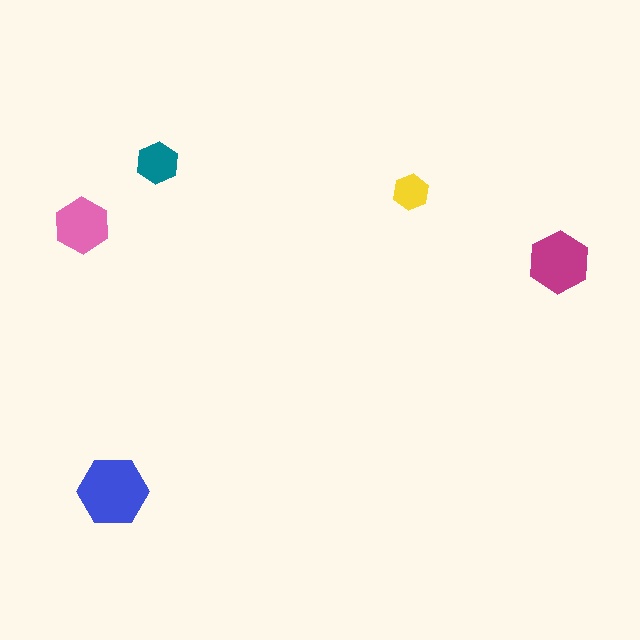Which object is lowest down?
The blue hexagon is bottommost.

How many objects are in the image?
There are 5 objects in the image.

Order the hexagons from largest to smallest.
the blue one, the magenta one, the pink one, the teal one, the yellow one.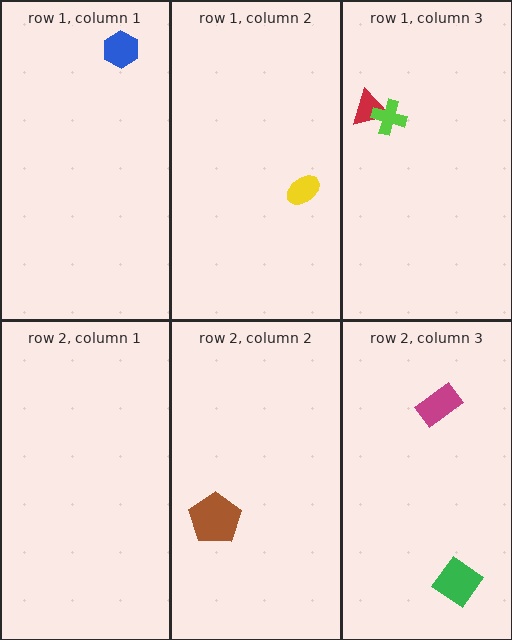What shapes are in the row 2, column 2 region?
The brown pentagon.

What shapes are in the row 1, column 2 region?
The yellow ellipse.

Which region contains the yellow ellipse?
The row 1, column 2 region.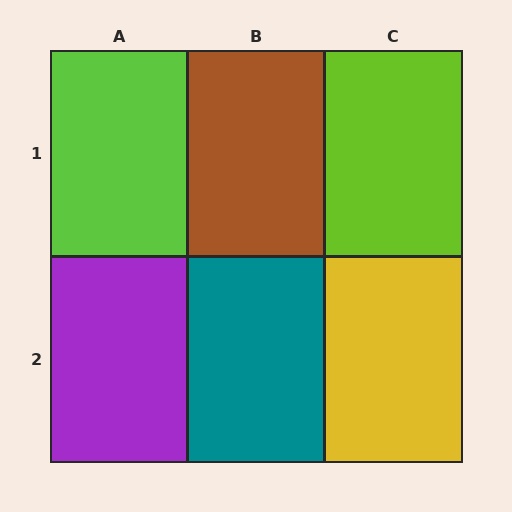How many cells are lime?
2 cells are lime.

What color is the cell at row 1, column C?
Lime.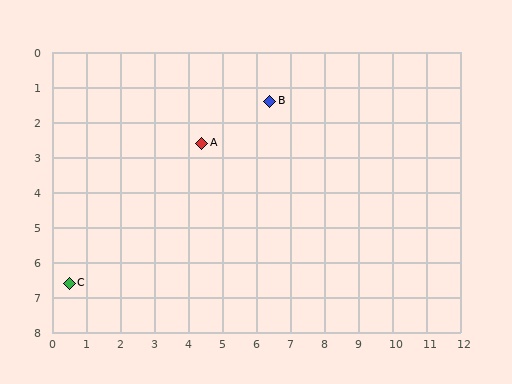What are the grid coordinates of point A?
Point A is at approximately (4.4, 2.6).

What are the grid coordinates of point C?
Point C is at approximately (0.5, 6.6).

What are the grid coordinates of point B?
Point B is at approximately (6.4, 1.4).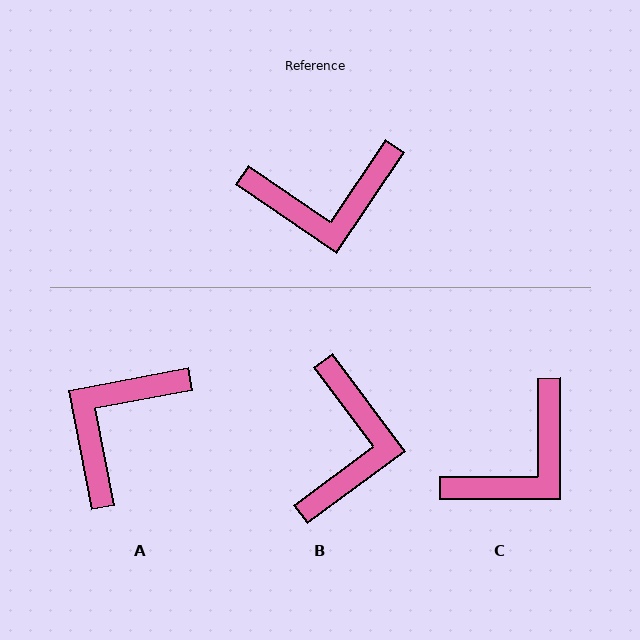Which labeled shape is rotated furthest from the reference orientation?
A, about 135 degrees away.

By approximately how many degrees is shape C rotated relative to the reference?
Approximately 34 degrees counter-clockwise.